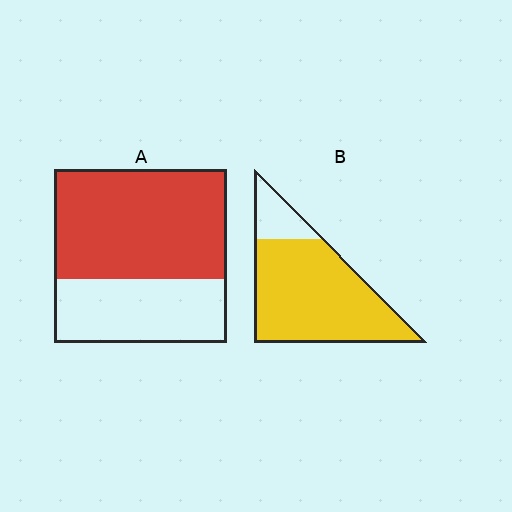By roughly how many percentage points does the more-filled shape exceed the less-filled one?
By roughly 20 percentage points (B over A).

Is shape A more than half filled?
Yes.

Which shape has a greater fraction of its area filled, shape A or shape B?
Shape B.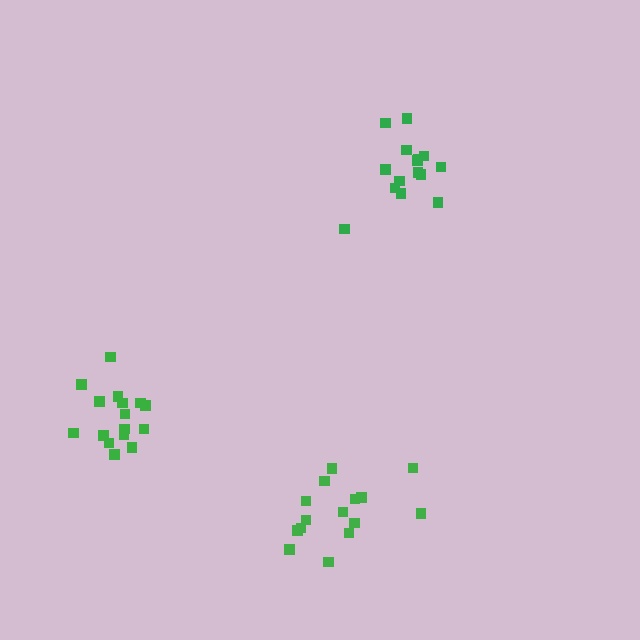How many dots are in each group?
Group 1: 15 dots, Group 2: 15 dots, Group 3: 16 dots (46 total).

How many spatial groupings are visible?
There are 3 spatial groupings.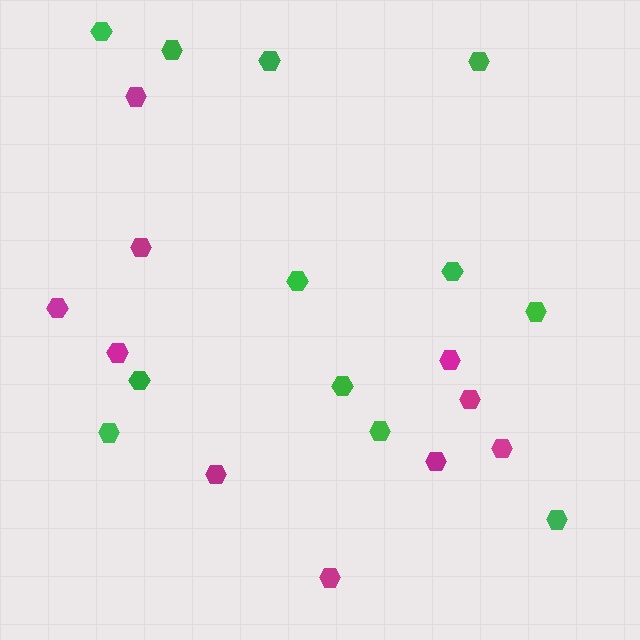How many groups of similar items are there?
There are 2 groups: one group of green hexagons (12) and one group of magenta hexagons (10).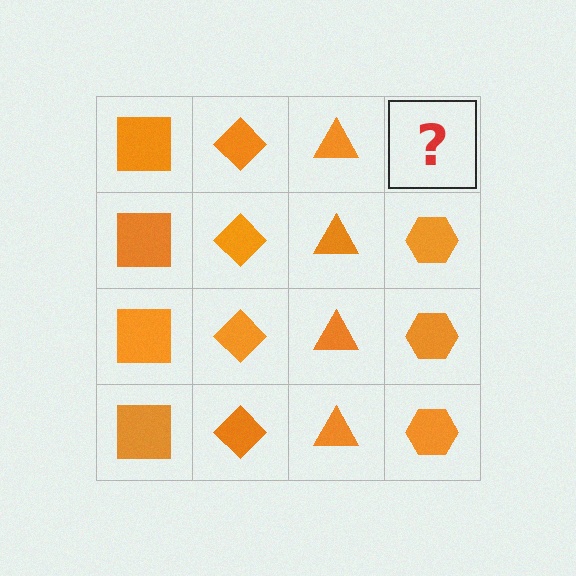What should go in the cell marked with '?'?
The missing cell should contain an orange hexagon.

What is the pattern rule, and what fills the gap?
The rule is that each column has a consistent shape. The gap should be filled with an orange hexagon.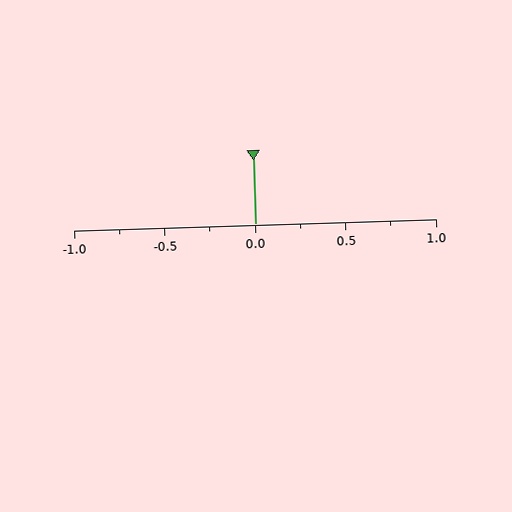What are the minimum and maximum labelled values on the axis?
The axis runs from -1.0 to 1.0.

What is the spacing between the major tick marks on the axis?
The major ticks are spaced 0.5 apart.